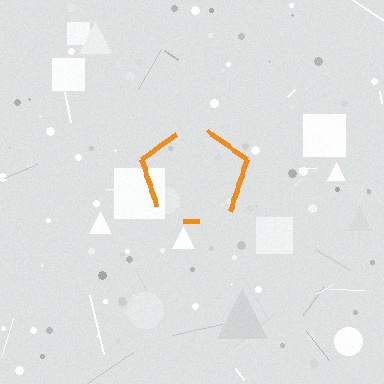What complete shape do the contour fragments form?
The contour fragments form a pentagon.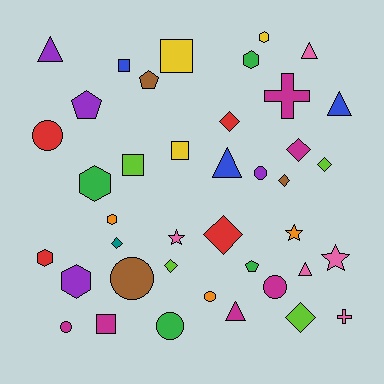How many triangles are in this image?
There are 6 triangles.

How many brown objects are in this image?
There are 3 brown objects.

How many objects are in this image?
There are 40 objects.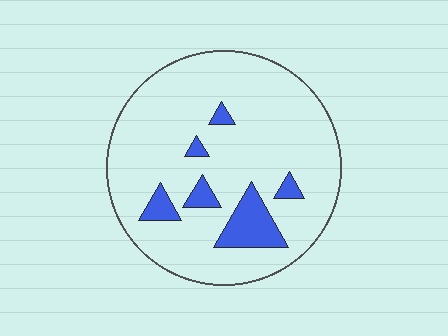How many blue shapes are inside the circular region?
6.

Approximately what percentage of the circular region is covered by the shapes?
Approximately 10%.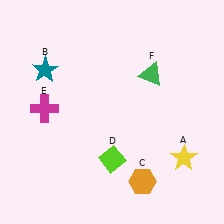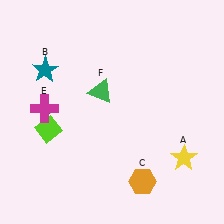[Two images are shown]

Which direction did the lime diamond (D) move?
The lime diamond (D) moved left.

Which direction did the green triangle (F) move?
The green triangle (F) moved left.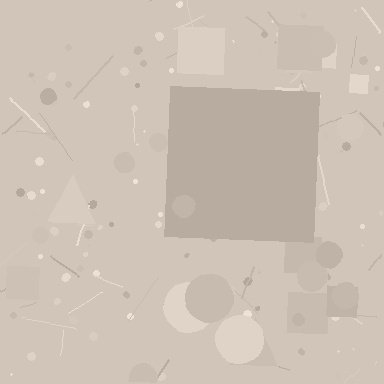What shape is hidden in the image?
A square is hidden in the image.